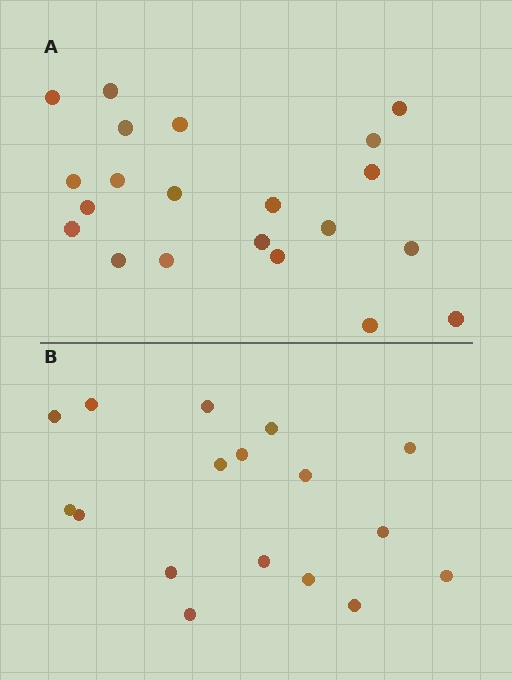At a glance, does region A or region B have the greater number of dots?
Region A (the top region) has more dots.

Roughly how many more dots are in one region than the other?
Region A has about 4 more dots than region B.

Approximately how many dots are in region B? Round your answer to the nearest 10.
About 20 dots. (The exact count is 17, which rounds to 20.)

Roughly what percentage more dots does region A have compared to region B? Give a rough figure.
About 25% more.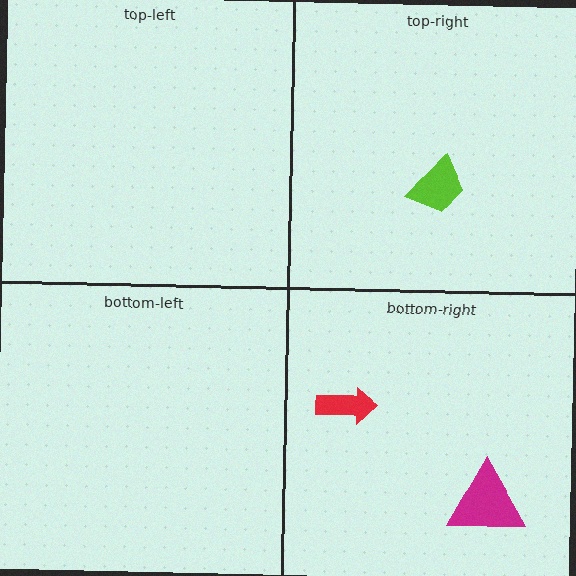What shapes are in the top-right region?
The lime trapezoid.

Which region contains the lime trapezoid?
The top-right region.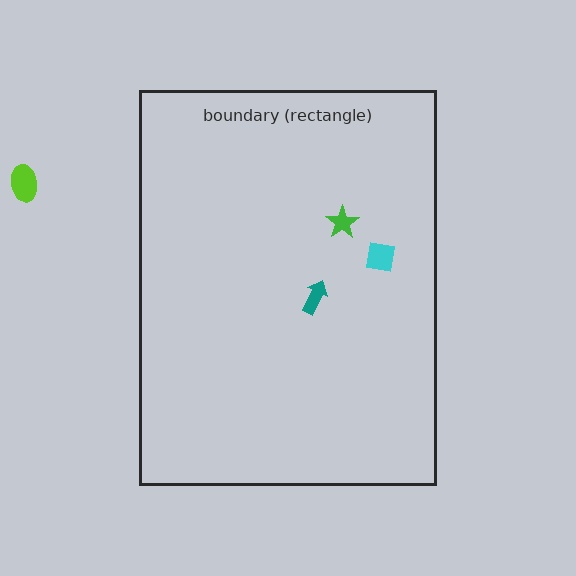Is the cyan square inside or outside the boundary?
Inside.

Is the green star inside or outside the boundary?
Inside.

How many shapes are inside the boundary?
3 inside, 1 outside.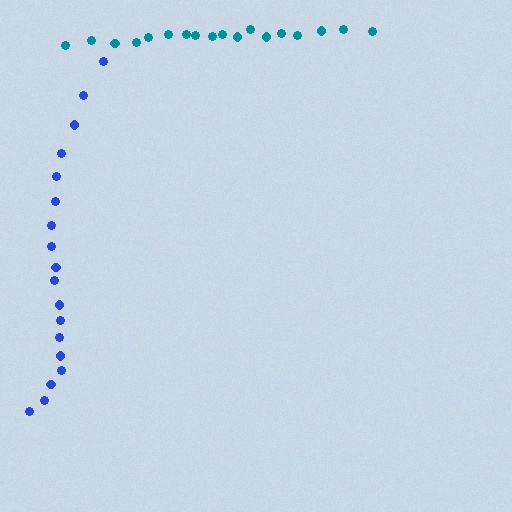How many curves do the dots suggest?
There are 2 distinct paths.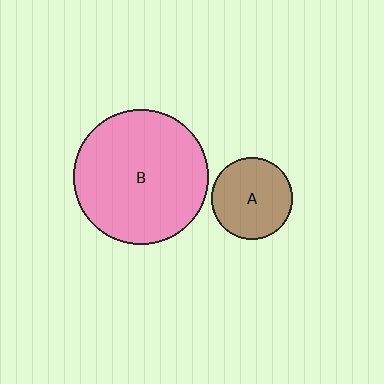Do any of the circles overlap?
No, none of the circles overlap.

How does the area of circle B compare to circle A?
Approximately 2.7 times.